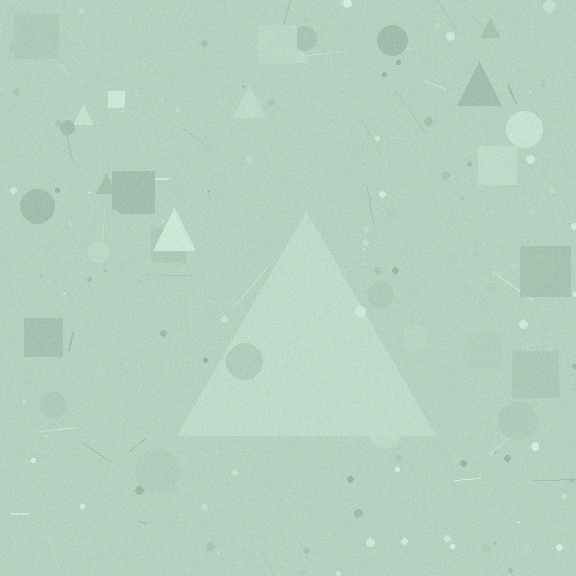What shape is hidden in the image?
A triangle is hidden in the image.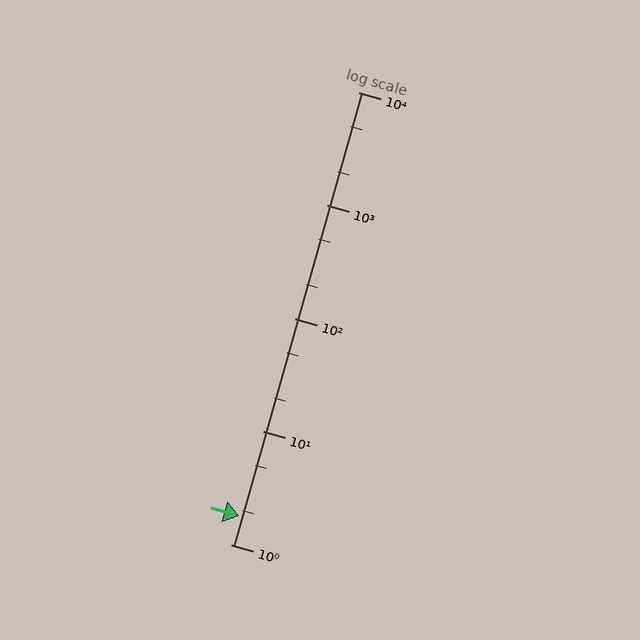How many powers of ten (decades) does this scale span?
The scale spans 4 decades, from 1 to 10000.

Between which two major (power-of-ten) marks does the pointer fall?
The pointer is between 1 and 10.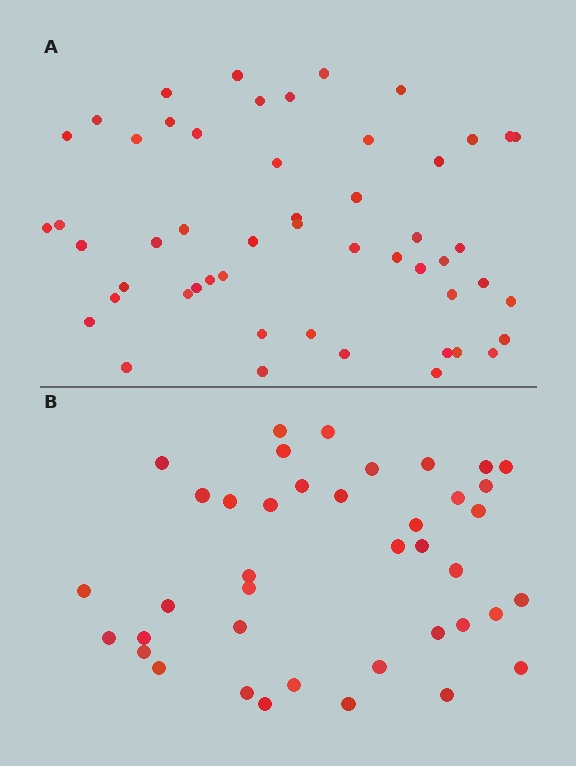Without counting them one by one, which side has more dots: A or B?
Region A (the top region) has more dots.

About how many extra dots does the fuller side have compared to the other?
Region A has roughly 12 or so more dots than region B.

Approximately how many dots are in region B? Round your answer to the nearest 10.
About 40 dots.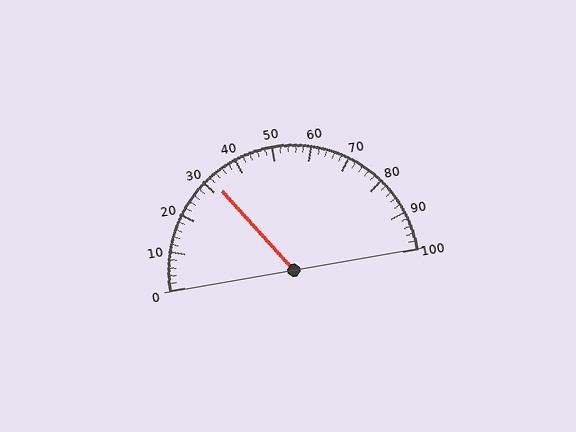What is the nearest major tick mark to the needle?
The nearest major tick mark is 30.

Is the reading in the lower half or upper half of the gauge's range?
The reading is in the lower half of the range (0 to 100).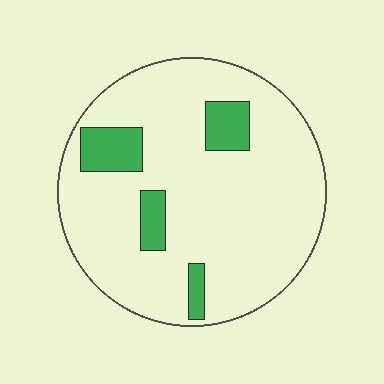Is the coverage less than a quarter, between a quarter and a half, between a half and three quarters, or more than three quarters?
Less than a quarter.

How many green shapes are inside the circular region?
4.